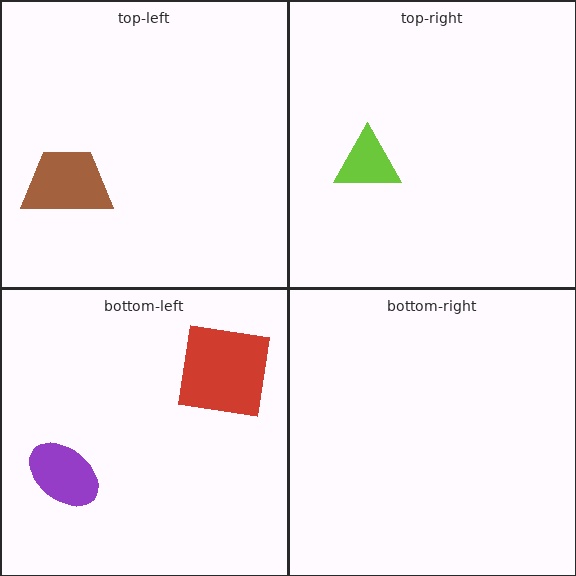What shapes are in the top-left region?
The brown trapezoid.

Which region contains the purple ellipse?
The bottom-left region.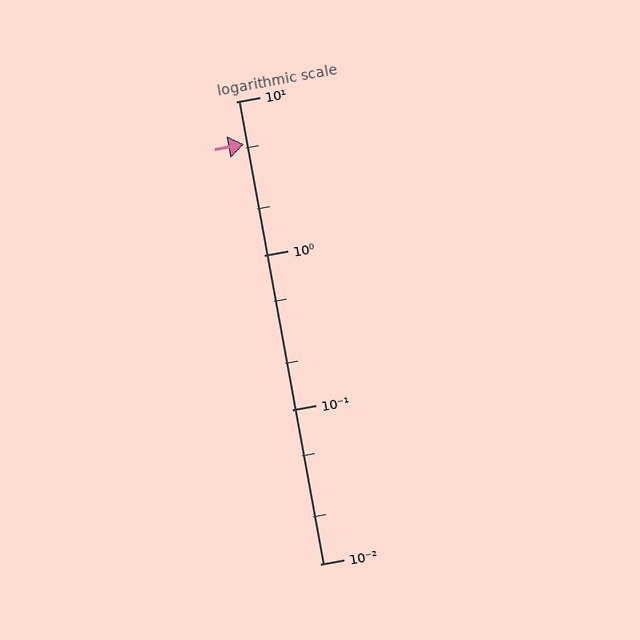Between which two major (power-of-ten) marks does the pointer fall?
The pointer is between 1 and 10.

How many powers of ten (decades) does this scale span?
The scale spans 3 decades, from 0.01 to 10.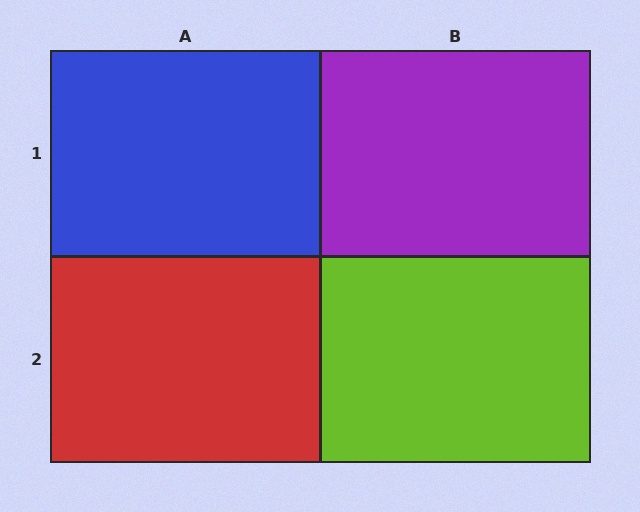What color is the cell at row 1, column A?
Blue.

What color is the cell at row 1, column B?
Purple.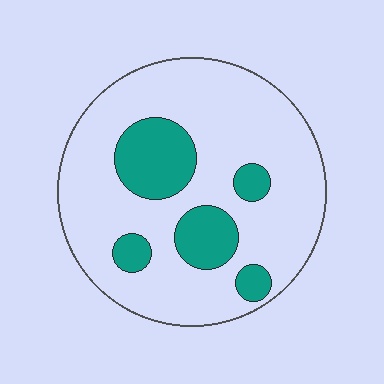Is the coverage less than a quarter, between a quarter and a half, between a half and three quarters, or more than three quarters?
Less than a quarter.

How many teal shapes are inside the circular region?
5.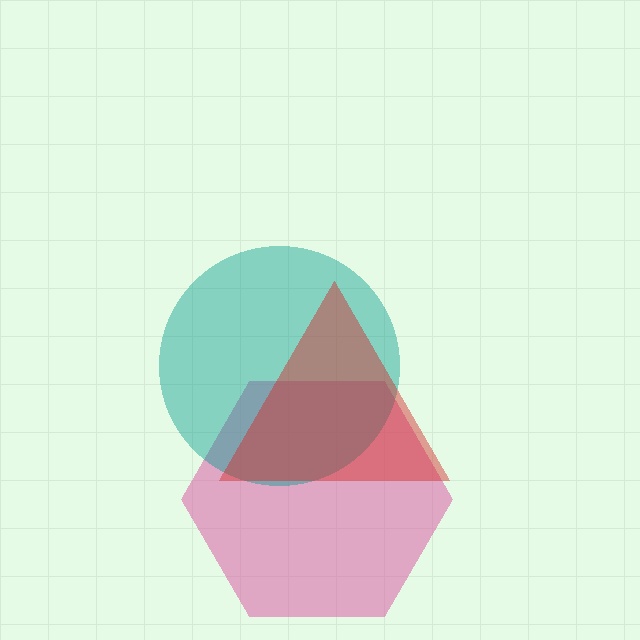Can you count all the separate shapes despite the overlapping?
Yes, there are 3 separate shapes.